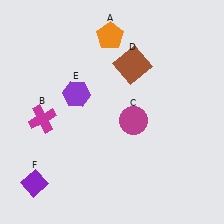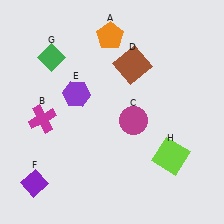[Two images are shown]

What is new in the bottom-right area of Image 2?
A lime square (H) was added in the bottom-right area of Image 2.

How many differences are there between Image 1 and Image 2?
There are 2 differences between the two images.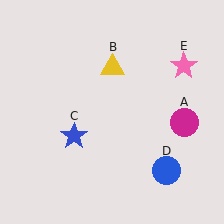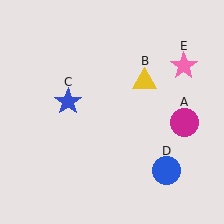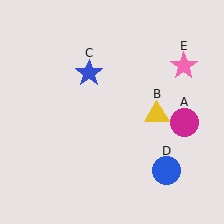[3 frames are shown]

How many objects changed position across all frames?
2 objects changed position: yellow triangle (object B), blue star (object C).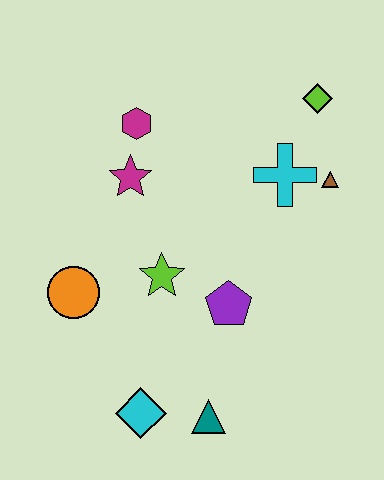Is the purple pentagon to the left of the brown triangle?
Yes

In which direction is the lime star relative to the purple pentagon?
The lime star is to the left of the purple pentagon.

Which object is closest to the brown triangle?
The cyan cross is closest to the brown triangle.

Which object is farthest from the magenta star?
The teal triangle is farthest from the magenta star.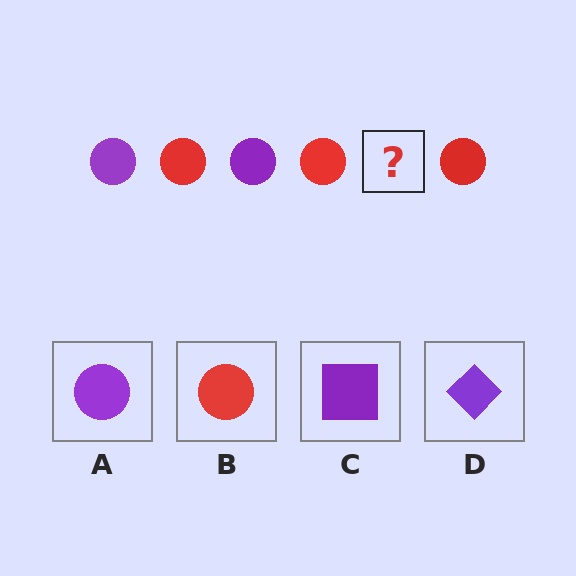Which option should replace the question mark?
Option A.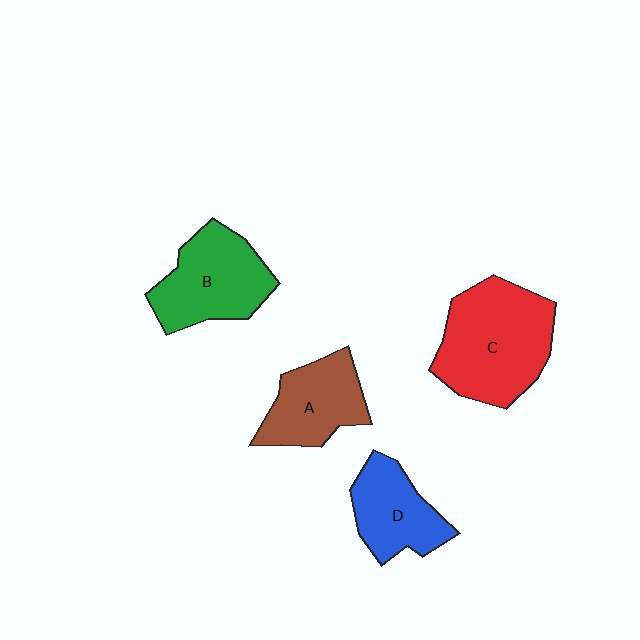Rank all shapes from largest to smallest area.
From largest to smallest: C (red), B (green), A (brown), D (blue).